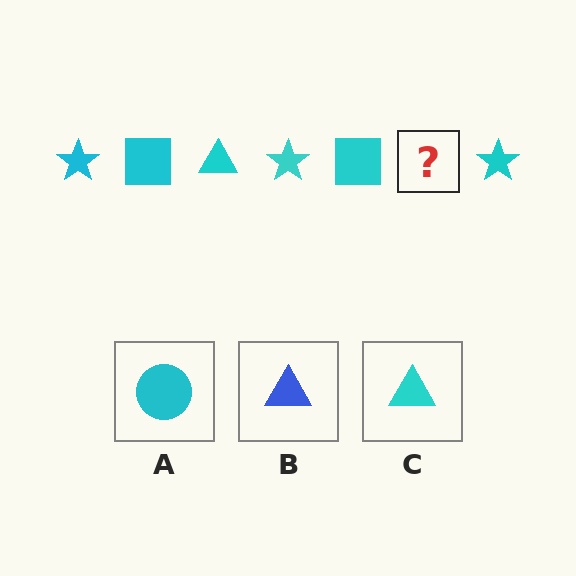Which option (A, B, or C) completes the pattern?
C.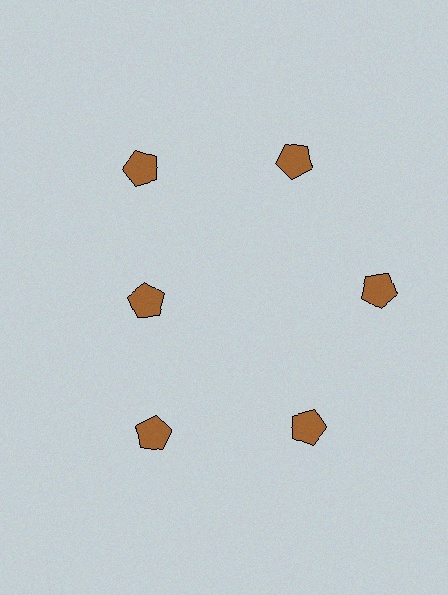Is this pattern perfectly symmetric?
No. The 6 brown pentagons are arranged in a ring, but one element near the 9 o'clock position is pulled inward toward the center, breaking the 6-fold rotational symmetry.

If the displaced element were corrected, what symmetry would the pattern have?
It would have 6-fold rotational symmetry — the pattern would map onto itself every 60 degrees.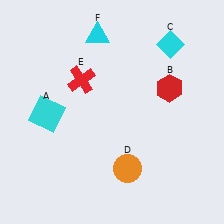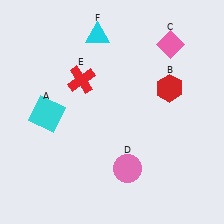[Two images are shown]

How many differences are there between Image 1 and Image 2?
There are 2 differences between the two images.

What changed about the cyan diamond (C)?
In Image 1, C is cyan. In Image 2, it changed to pink.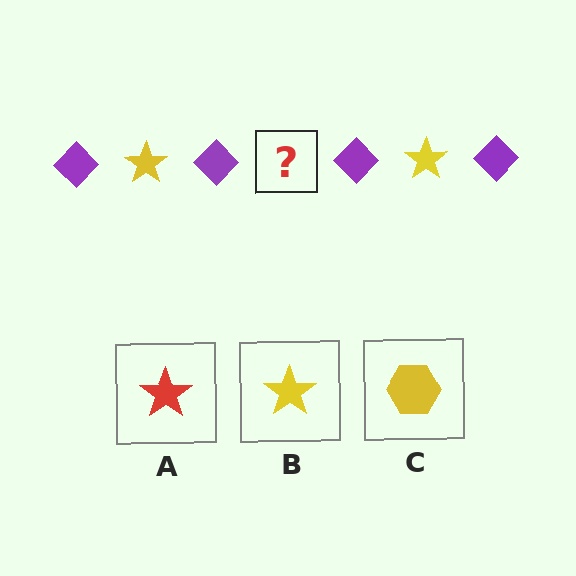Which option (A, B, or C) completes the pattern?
B.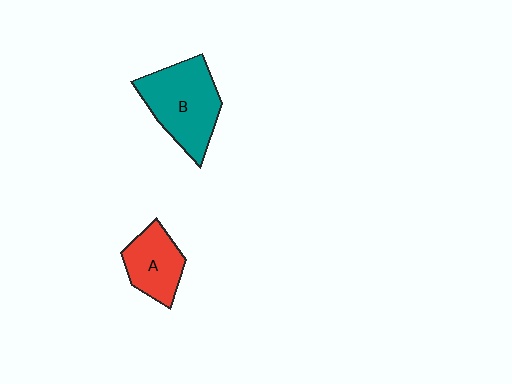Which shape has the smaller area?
Shape A (red).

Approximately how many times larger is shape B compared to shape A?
Approximately 1.6 times.